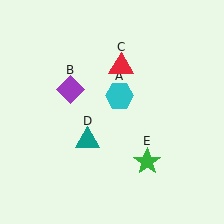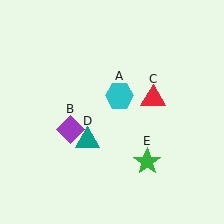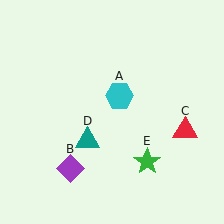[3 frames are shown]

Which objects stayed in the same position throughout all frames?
Cyan hexagon (object A) and teal triangle (object D) and green star (object E) remained stationary.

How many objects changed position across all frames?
2 objects changed position: purple diamond (object B), red triangle (object C).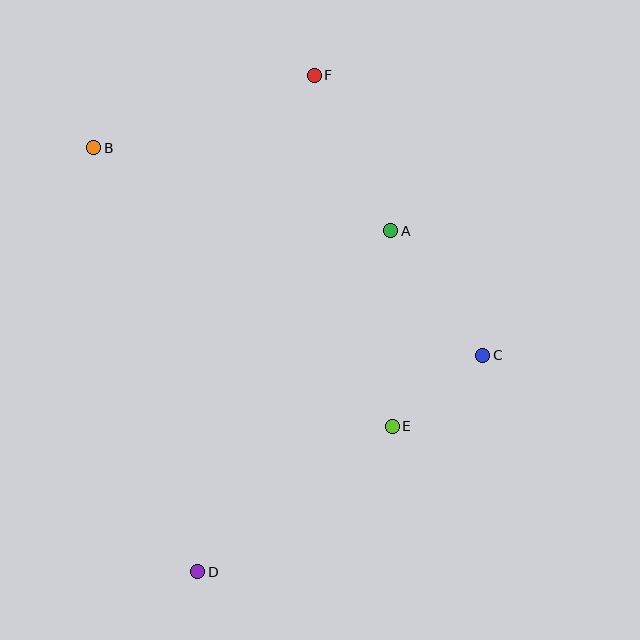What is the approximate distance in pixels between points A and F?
The distance between A and F is approximately 173 pixels.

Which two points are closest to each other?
Points C and E are closest to each other.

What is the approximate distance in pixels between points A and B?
The distance between A and B is approximately 308 pixels.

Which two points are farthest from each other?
Points D and F are farthest from each other.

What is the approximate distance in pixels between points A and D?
The distance between A and D is approximately 392 pixels.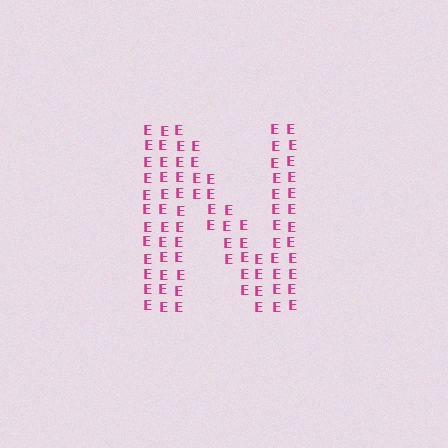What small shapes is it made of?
It is made of small letter E's.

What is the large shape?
The large shape is the letter N.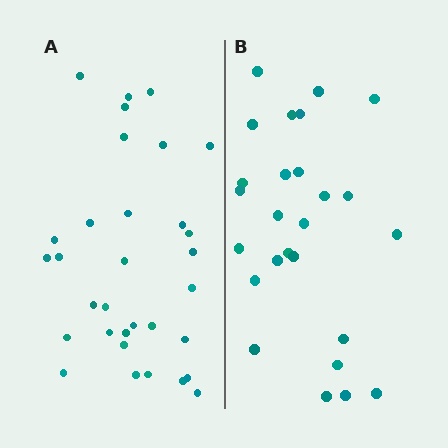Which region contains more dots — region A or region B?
Region A (the left region) has more dots.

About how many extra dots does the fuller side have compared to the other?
Region A has about 6 more dots than region B.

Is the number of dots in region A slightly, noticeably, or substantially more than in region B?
Region A has only slightly more — the two regions are fairly close. The ratio is roughly 1.2 to 1.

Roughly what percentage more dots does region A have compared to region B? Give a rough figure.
About 25% more.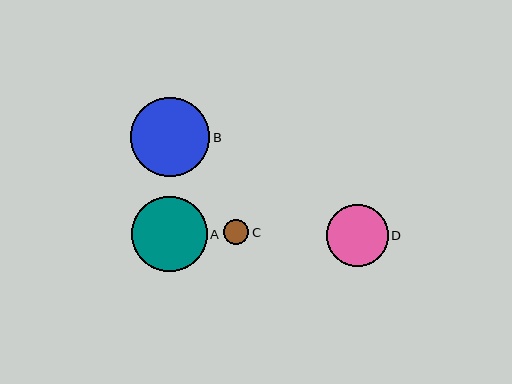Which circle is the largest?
Circle B is the largest with a size of approximately 79 pixels.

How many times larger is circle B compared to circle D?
Circle B is approximately 1.3 times the size of circle D.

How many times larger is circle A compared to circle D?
Circle A is approximately 1.2 times the size of circle D.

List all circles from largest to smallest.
From largest to smallest: B, A, D, C.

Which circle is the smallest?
Circle C is the smallest with a size of approximately 25 pixels.